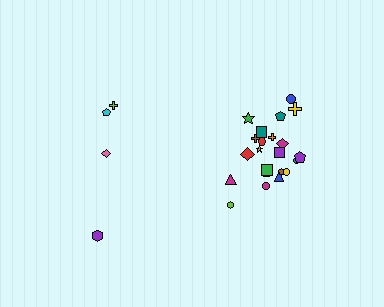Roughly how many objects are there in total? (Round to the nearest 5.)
Roughly 25 objects in total.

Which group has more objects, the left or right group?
The right group.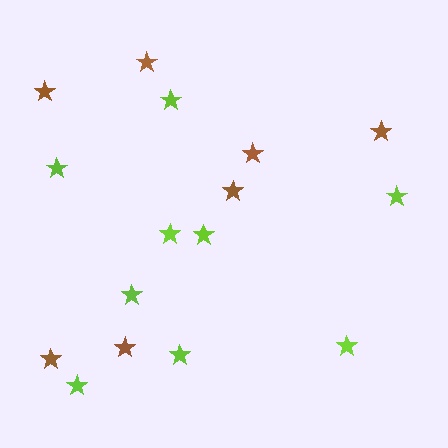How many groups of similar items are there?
There are 2 groups: one group of lime stars (9) and one group of brown stars (7).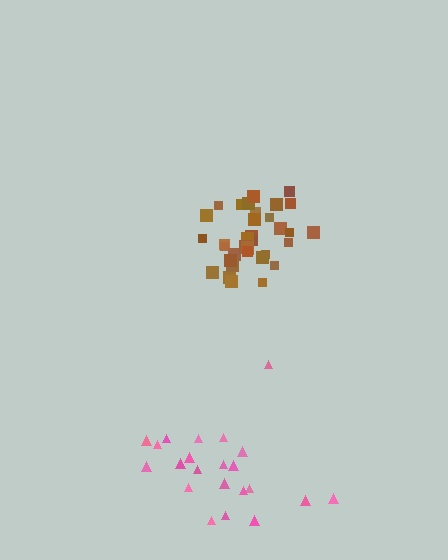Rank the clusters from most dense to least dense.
brown, pink.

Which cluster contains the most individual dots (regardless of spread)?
Brown (35).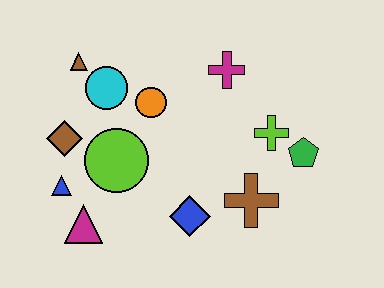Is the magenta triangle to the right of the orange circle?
No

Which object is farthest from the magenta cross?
The magenta triangle is farthest from the magenta cross.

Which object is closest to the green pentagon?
The lime cross is closest to the green pentagon.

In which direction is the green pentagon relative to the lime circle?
The green pentagon is to the right of the lime circle.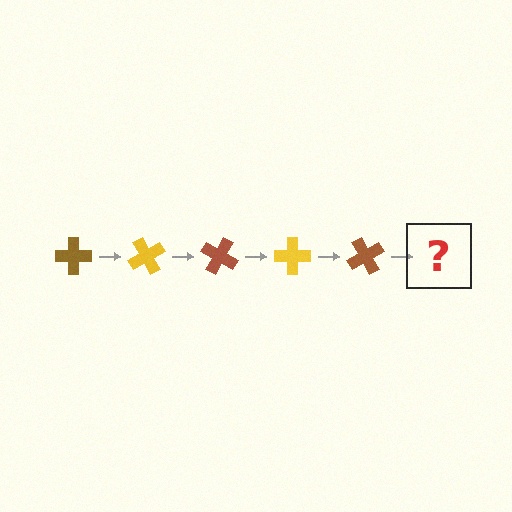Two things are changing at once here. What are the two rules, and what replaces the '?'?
The two rules are that it rotates 60 degrees each step and the color cycles through brown and yellow. The '?' should be a yellow cross, rotated 300 degrees from the start.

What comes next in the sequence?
The next element should be a yellow cross, rotated 300 degrees from the start.